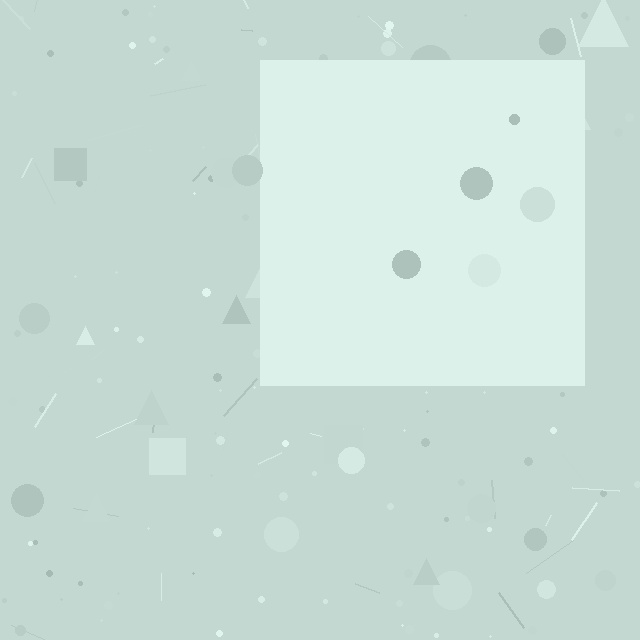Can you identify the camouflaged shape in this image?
The camouflaged shape is a square.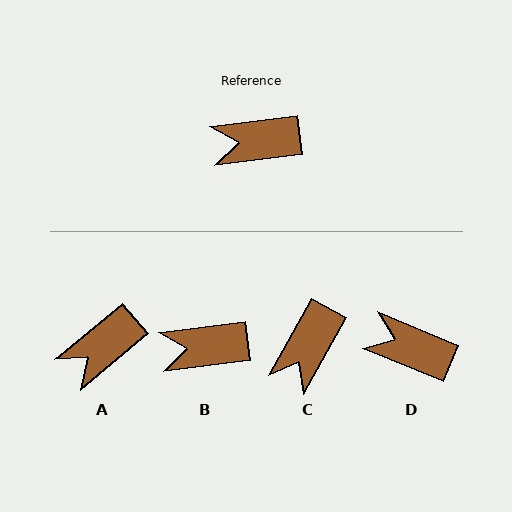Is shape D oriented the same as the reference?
No, it is off by about 29 degrees.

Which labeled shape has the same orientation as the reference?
B.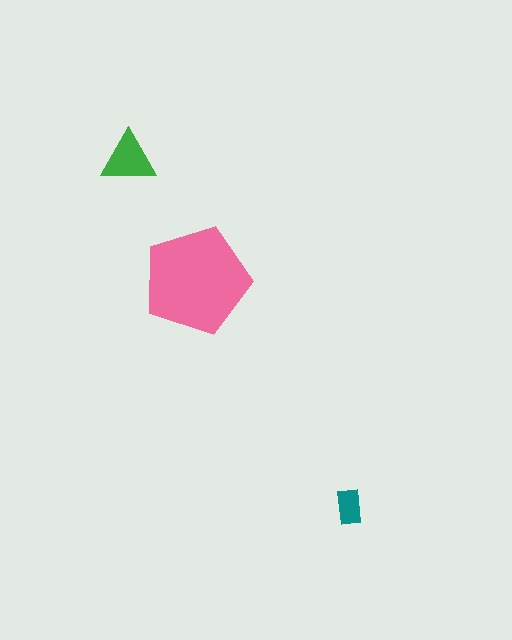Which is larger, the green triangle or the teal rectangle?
The green triangle.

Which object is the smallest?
The teal rectangle.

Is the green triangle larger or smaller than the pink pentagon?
Smaller.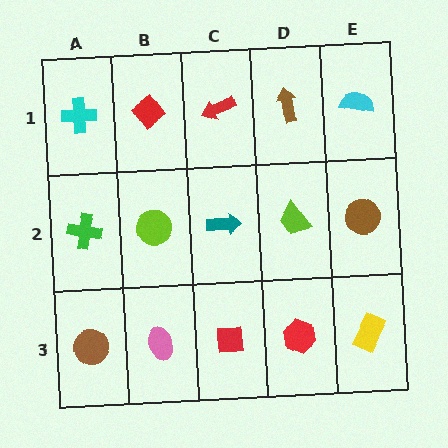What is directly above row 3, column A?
A green cross.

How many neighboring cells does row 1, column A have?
2.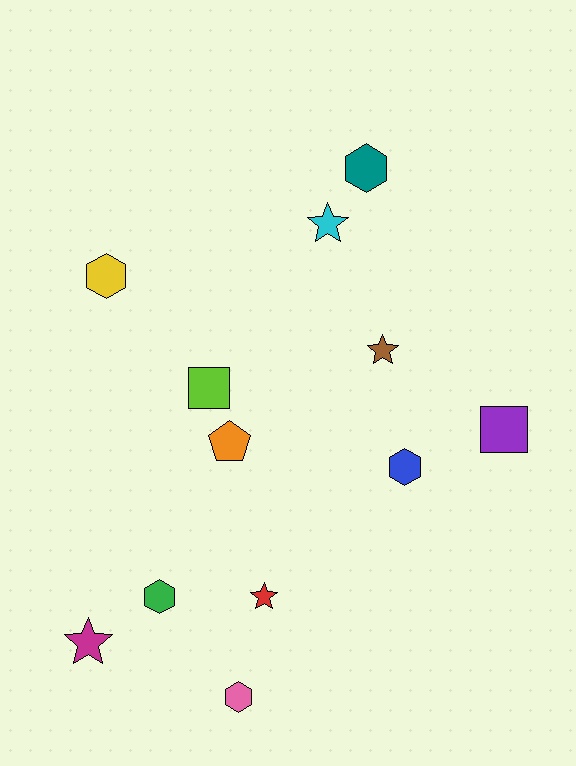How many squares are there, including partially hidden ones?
There are 2 squares.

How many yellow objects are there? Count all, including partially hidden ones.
There is 1 yellow object.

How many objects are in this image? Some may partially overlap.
There are 12 objects.